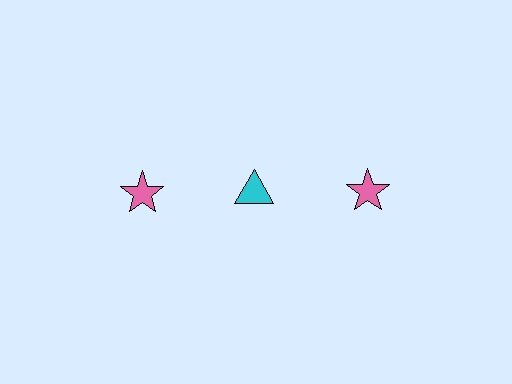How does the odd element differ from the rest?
It differs in both color (cyan instead of pink) and shape (triangle instead of star).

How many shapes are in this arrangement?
There are 3 shapes arranged in a grid pattern.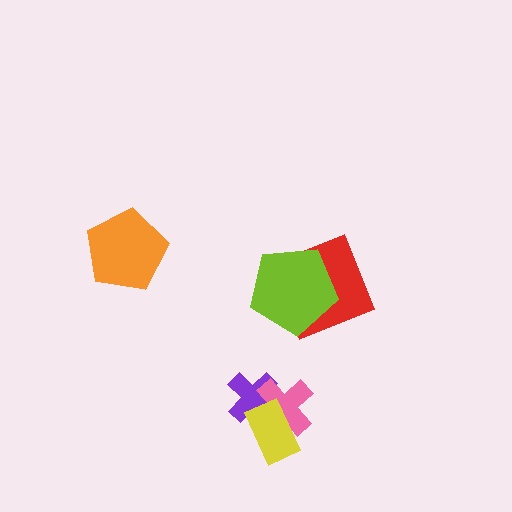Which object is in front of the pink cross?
The yellow rectangle is in front of the pink cross.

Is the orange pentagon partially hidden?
No, no other shape covers it.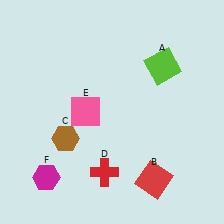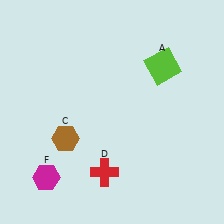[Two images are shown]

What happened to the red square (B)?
The red square (B) was removed in Image 2. It was in the bottom-right area of Image 1.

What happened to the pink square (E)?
The pink square (E) was removed in Image 2. It was in the top-left area of Image 1.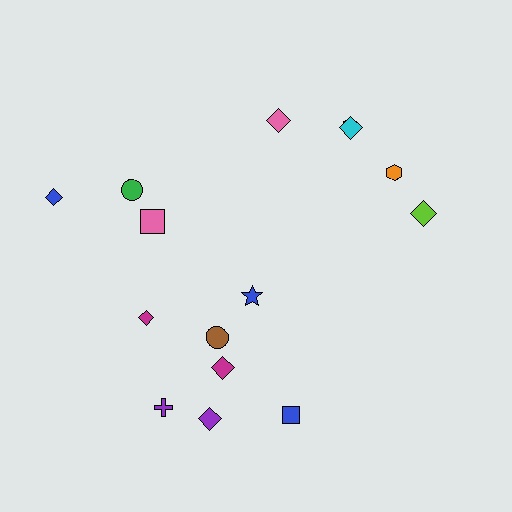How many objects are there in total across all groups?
There are 15 objects.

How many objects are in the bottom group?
There are 7 objects.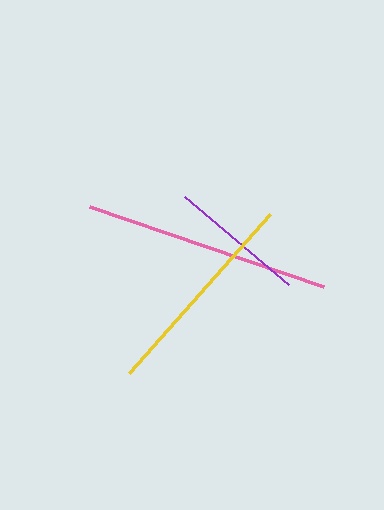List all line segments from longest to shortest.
From longest to shortest: pink, yellow, purple.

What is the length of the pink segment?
The pink segment is approximately 247 pixels long.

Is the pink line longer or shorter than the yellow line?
The pink line is longer than the yellow line.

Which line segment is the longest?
The pink line is the longest at approximately 247 pixels.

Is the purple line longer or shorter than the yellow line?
The yellow line is longer than the purple line.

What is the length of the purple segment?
The purple segment is approximately 137 pixels long.